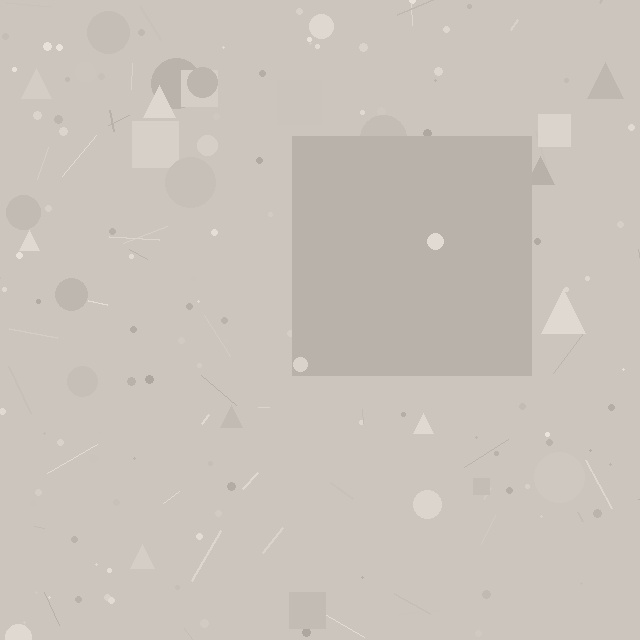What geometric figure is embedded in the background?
A square is embedded in the background.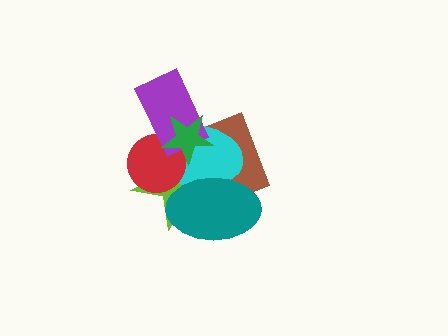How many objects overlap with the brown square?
4 objects overlap with the brown square.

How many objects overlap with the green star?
5 objects overlap with the green star.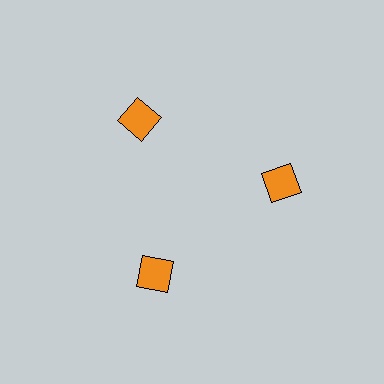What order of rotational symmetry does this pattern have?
This pattern has 3-fold rotational symmetry.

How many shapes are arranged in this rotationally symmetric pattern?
There are 3 shapes, arranged in 3 groups of 1.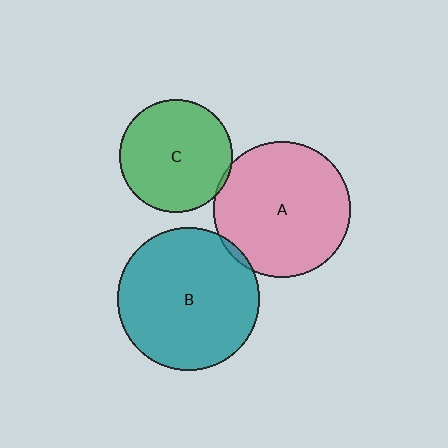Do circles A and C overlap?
Yes.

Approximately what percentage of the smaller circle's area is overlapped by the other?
Approximately 5%.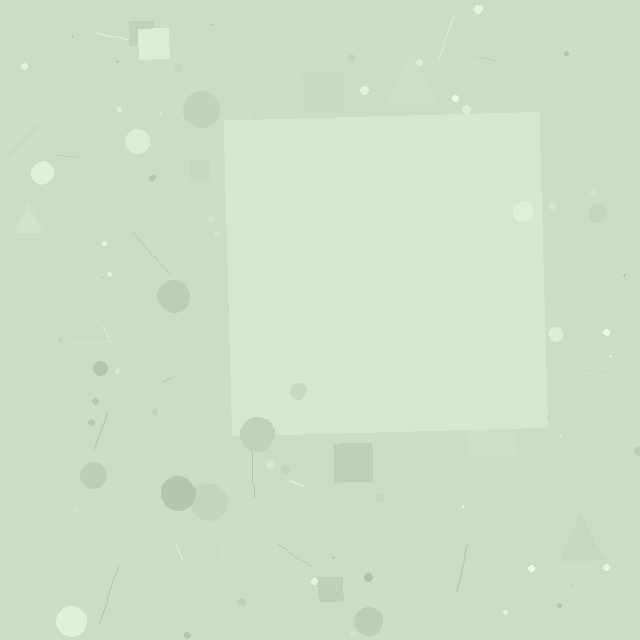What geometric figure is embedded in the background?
A square is embedded in the background.